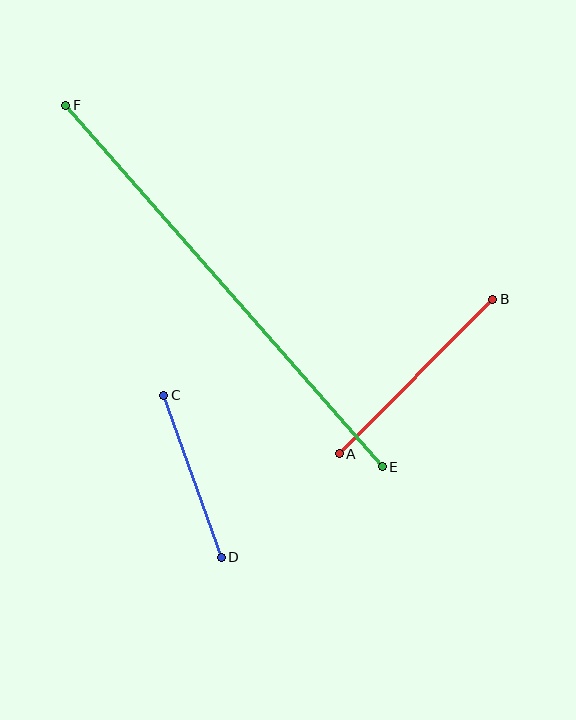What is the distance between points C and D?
The distance is approximately 172 pixels.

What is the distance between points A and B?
The distance is approximately 218 pixels.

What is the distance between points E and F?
The distance is approximately 480 pixels.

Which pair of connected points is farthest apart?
Points E and F are farthest apart.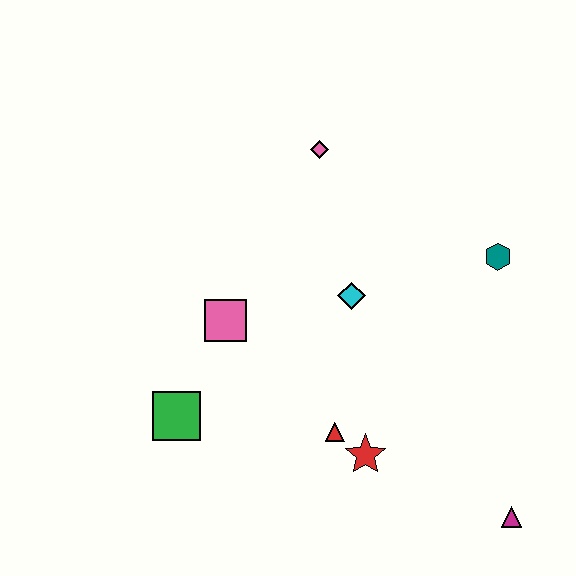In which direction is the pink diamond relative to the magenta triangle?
The pink diamond is above the magenta triangle.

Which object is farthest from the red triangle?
The pink diamond is farthest from the red triangle.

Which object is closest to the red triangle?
The red star is closest to the red triangle.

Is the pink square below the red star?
No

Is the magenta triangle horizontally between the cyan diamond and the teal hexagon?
No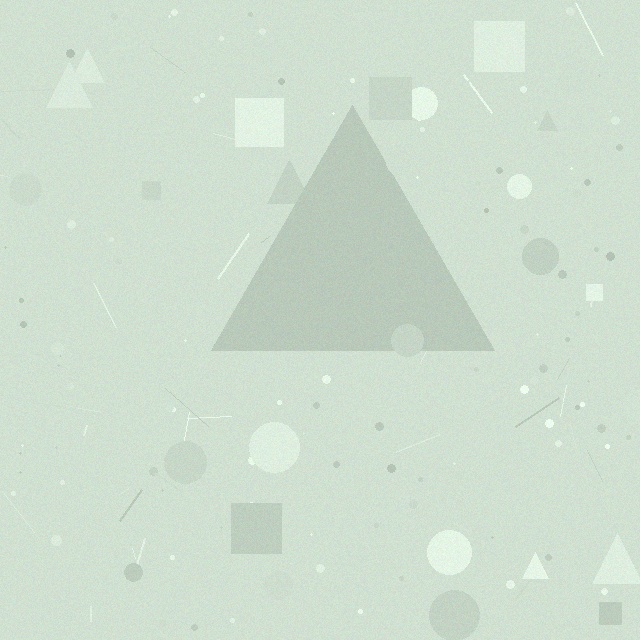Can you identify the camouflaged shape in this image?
The camouflaged shape is a triangle.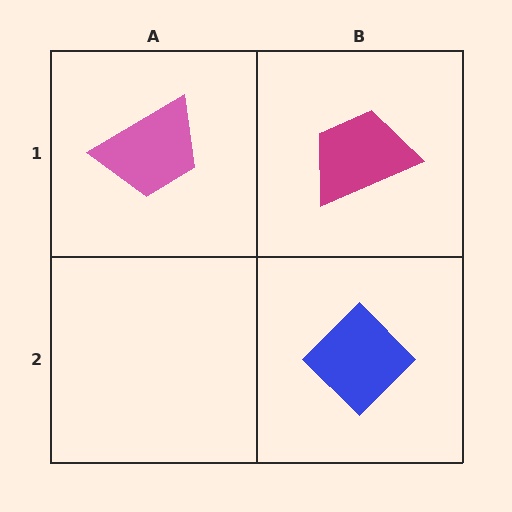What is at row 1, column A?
A pink trapezoid.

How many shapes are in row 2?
1 shape.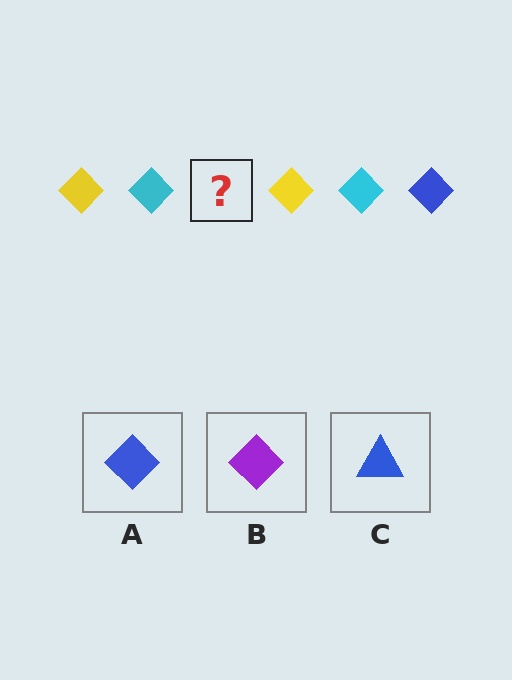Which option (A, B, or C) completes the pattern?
A.